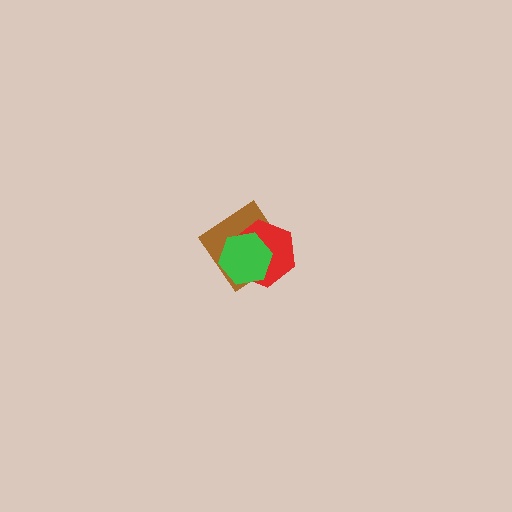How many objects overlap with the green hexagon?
2 objects overlap with the green hexagon.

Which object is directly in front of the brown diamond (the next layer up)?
The red hexagon is directly in front of the brown diamond.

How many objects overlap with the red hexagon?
2 objects overlap with the red hexagon.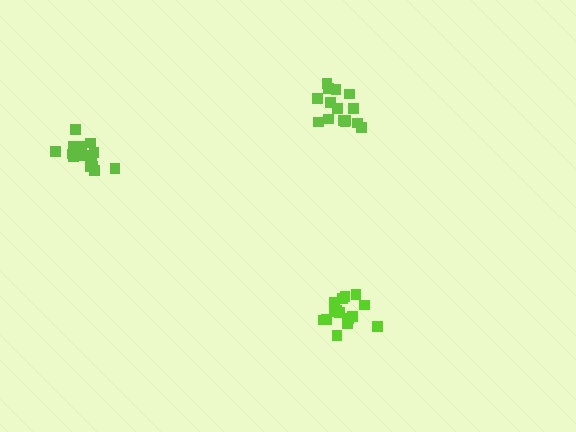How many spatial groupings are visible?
There are 3 spatial groupings.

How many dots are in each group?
Group 1: 15 dots, Group 2: 15 dots, Group 3: 17 dots (47 total).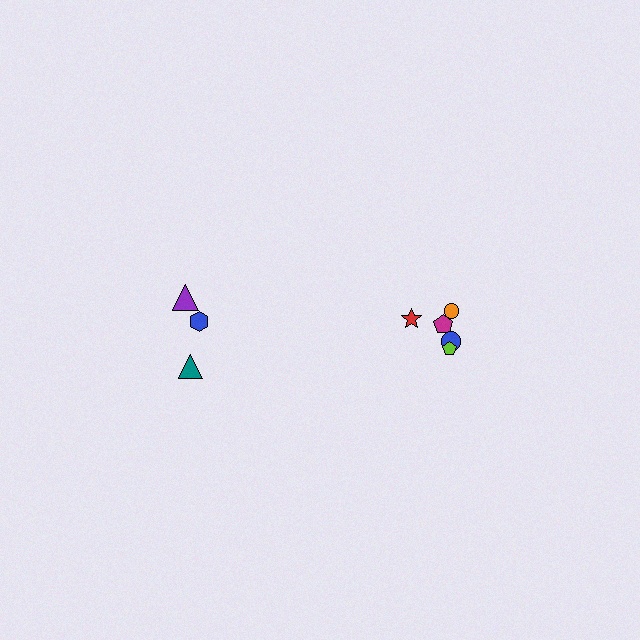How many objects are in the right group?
There are 5 objects.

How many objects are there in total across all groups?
There are 8 objects.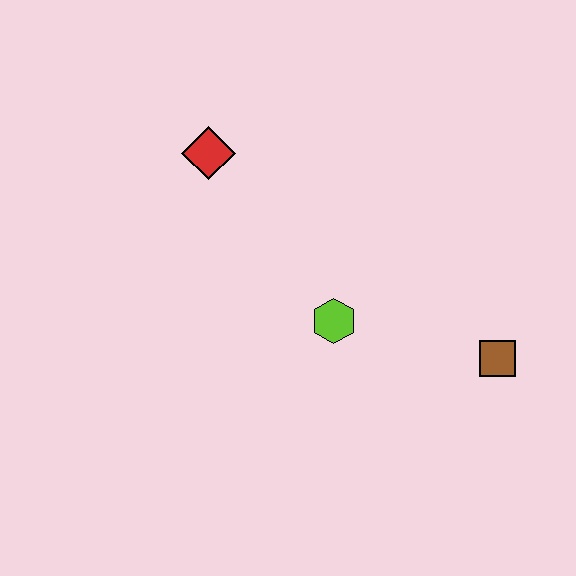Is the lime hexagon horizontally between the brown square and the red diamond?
Yes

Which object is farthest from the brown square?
The red diamond is farthest from the brown square.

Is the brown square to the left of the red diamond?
No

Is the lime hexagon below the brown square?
No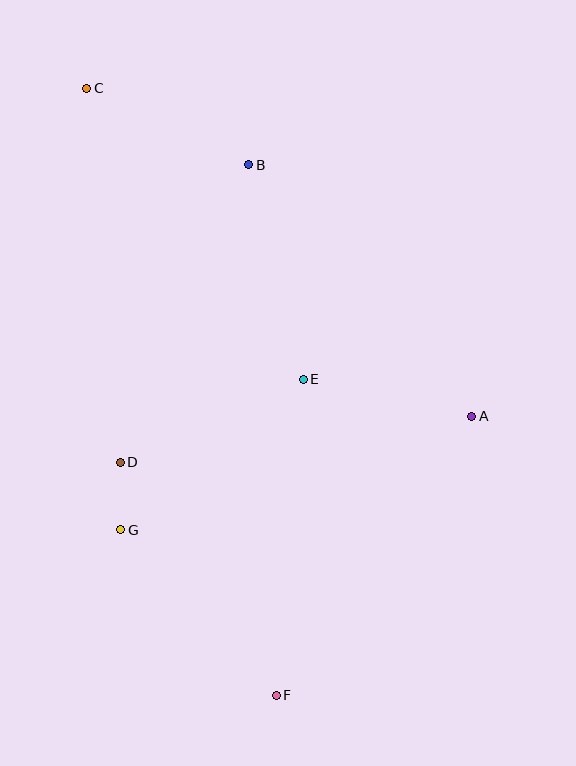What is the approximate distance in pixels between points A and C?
The distance between A and C is approximately 506 pixels.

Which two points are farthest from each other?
Points C and F are farthest from each other.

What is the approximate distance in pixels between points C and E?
The distance between C and E is approximately 363 pixels.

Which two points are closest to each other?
Points D and G are closest to each other.